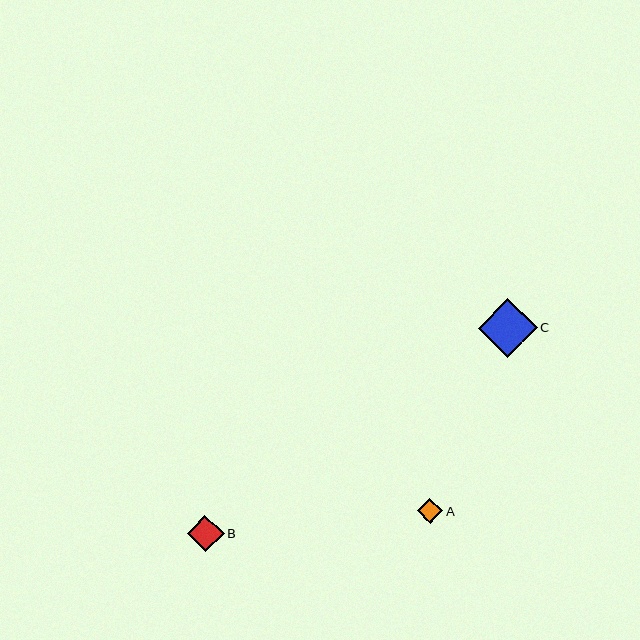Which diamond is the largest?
Diamond C is the largest with a size of approximately 59 pixels.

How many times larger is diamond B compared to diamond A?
Diamond B is approximately 1.4 times the size of diamond A.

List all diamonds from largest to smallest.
From largest to smallest: C, B, A.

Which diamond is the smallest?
Diamond A is the smallest with a size of approximately 25 pixels.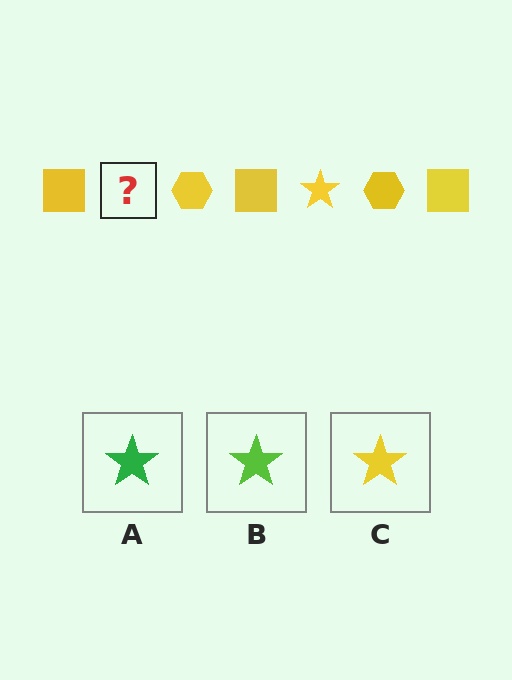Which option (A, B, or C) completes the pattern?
C.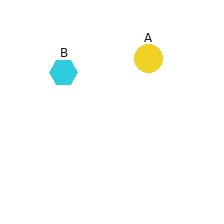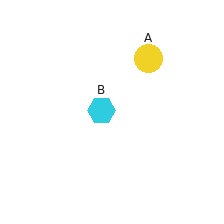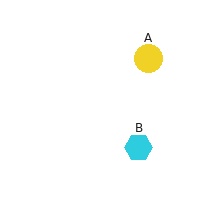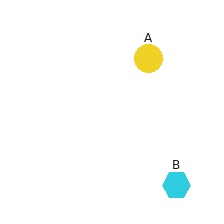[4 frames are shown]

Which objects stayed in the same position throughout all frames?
Yellow circle (object A) remained stationary.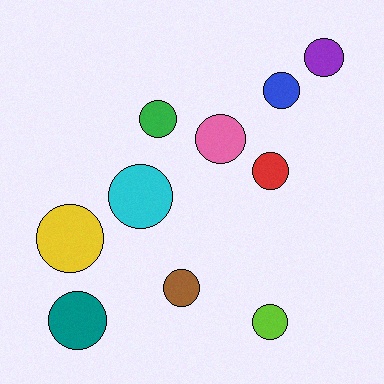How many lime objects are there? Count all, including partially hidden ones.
There is 1 lime object.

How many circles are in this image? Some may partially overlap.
There are 10 circles.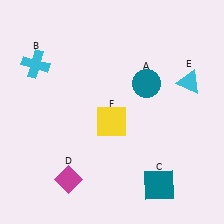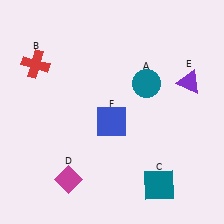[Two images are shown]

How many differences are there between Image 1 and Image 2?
There are 3 differences between the two images.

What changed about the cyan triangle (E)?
In Image 1, E is cyan. In Image 2, it changed to purple.